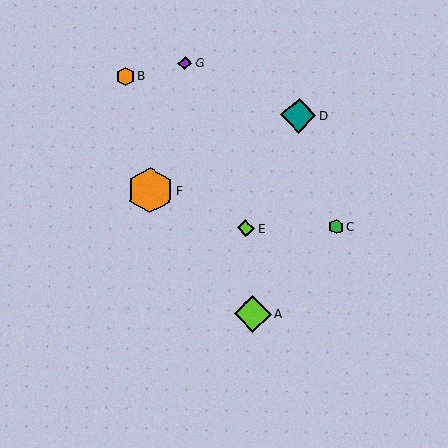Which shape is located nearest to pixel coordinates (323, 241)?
The green hexagon (labeled C) at (336, 227) is nearest to that location.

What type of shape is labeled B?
Shape B is an orange hexagon.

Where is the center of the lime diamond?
The center of the lime diamond is at (246, 228).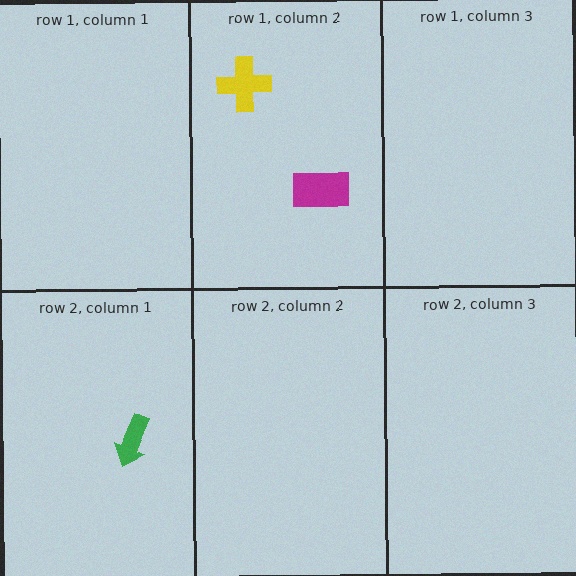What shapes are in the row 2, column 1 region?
The green arrow.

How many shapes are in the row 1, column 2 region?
2.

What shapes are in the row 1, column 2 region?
The yellow cross, the magenta rectangle.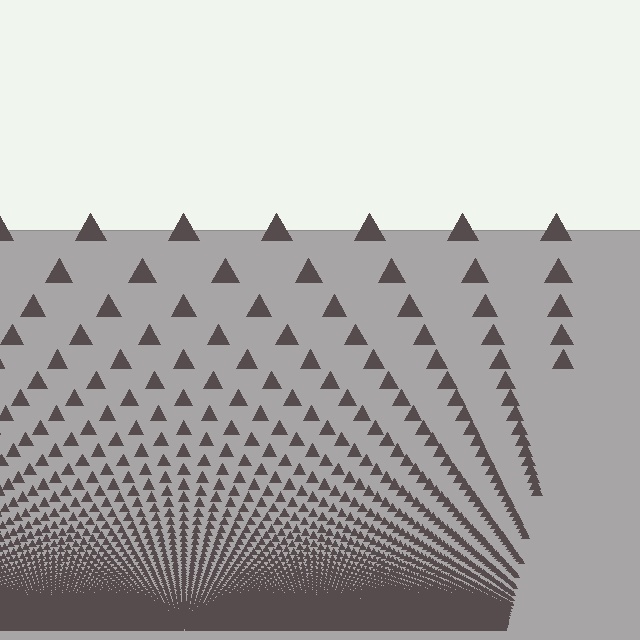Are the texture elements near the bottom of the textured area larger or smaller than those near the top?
Smaller. The gradient is inverted — elements near the bottom are smaller and denser.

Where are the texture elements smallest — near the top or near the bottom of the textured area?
Near the bottom.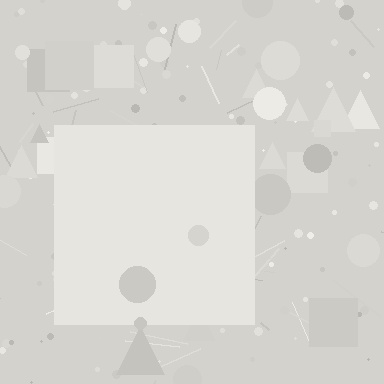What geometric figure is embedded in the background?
A square is embedded in the background.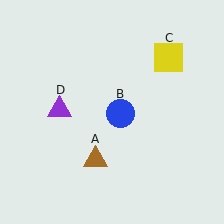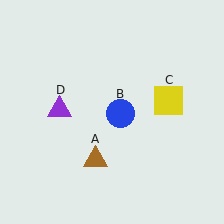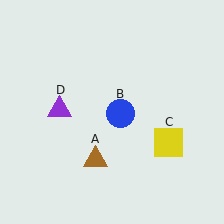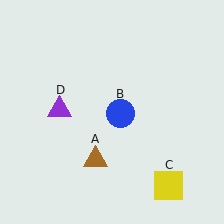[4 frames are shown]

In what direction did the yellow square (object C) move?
The yellow square (object C) moved down.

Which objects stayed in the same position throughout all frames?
Brown triangle (object A) and blue circle (object B) and purple triangle (object D) remained stationary.